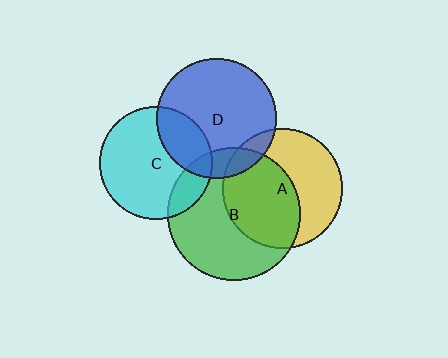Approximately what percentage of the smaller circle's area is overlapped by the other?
Approximately 25%.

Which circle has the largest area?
Circle B (green).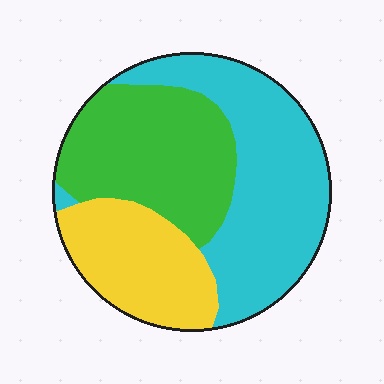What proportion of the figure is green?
Green takes up about one third (1/3) of the figure.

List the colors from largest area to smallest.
From largest to smallest: cyan, green, yellow.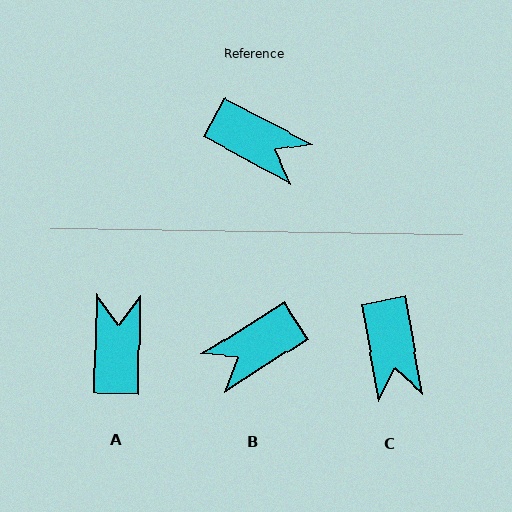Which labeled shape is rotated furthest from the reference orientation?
B, about 120 degrees away.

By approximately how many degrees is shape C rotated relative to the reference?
Approximately 52 degrees clockwise.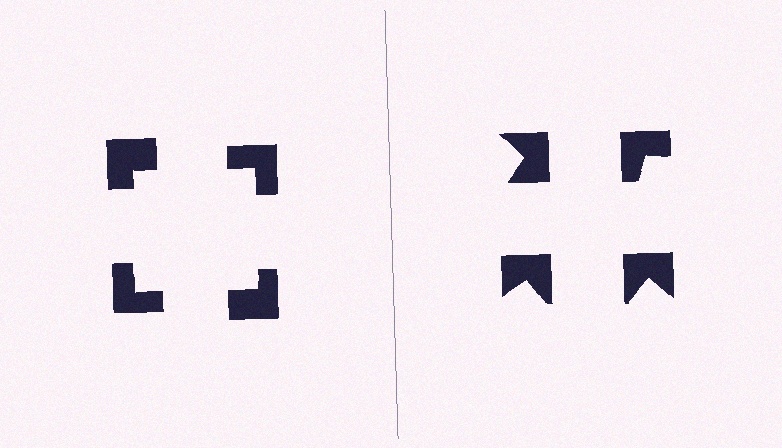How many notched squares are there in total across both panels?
8 — 4 on each side.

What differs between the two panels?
The notched squares are positioned identically on both sides; only the wedge orientations differ. On the left they align to a square; on the right they are misaligned.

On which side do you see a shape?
An illusory square appears on the left side. On the right side the wedge cuts are rotated, so no coherent shape forms.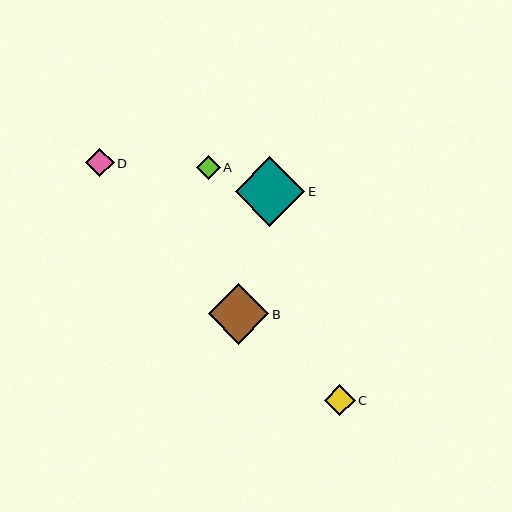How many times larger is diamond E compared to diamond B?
Diamond E is approximately 1.1 times the size of diamond B.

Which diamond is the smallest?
Diamond A is the smallest with a size of approximately 24 pixels.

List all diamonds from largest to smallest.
From largest to smallest: E, B, C, D, A.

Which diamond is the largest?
Diamond E is the largest with a size of approximately 69 pixels.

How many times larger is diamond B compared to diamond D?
Diamond B is approximately 2.1 times the size of diamond D.